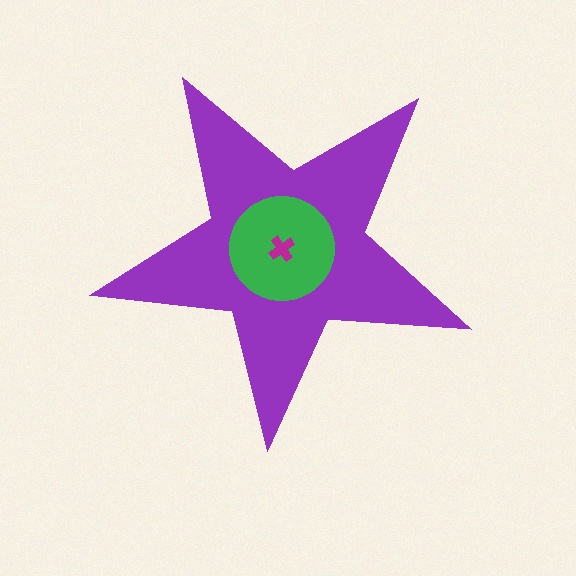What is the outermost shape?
The purple star.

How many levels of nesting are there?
3.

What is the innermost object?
The magenta cross.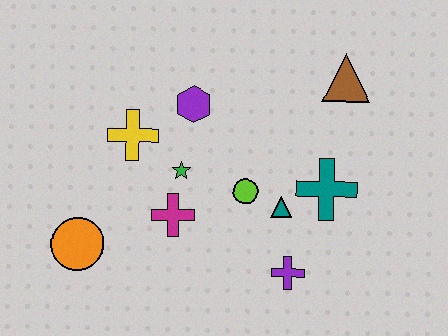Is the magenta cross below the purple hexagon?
Yes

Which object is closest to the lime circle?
The teal triangle is closest to the lime circle.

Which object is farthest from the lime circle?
The orange circle is farthest from the lime circle.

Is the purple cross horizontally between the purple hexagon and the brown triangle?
Yes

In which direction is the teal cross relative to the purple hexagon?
The teal cross is to the right of the purple hexagon.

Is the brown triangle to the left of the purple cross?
No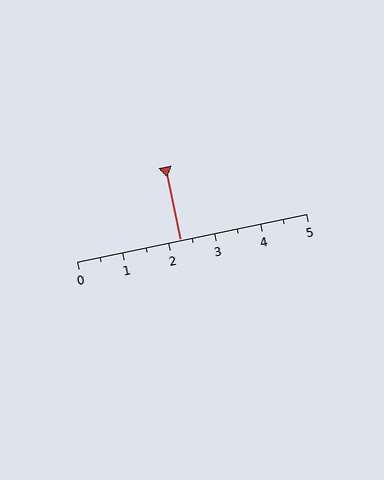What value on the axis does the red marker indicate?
The marker indicates approximately 2.2.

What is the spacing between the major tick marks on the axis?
The major ticks are spaced 1 apart.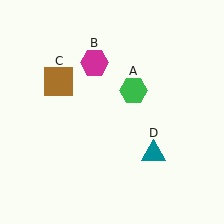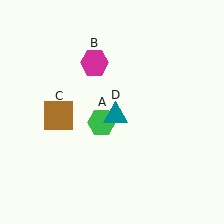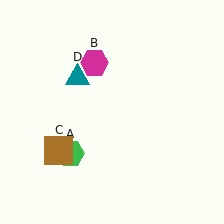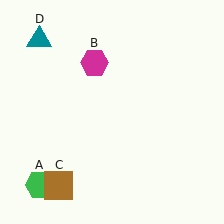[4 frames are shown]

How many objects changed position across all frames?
3 objects changed position: green hexagon (object A), brown square (object C), teal triangle (object D).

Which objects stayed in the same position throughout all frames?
Magenta hexagon (object B) remained stationary.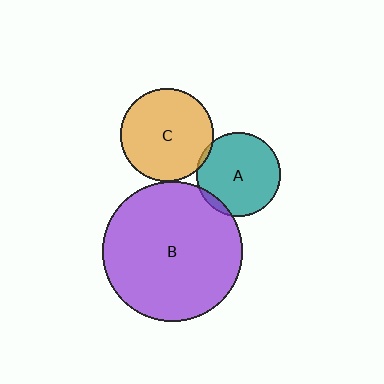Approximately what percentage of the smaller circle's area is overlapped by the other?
Approximately 5%.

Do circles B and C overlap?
Yes.